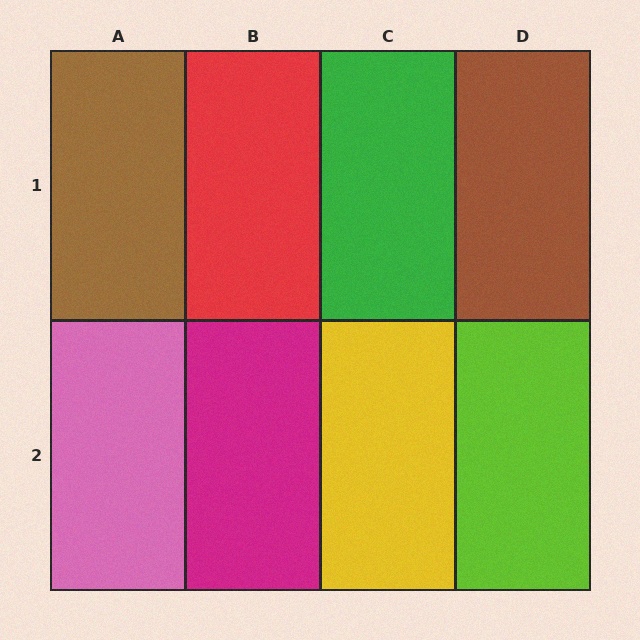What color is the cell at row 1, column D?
Brown.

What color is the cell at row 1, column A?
Brown.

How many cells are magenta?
1 cell is magenta.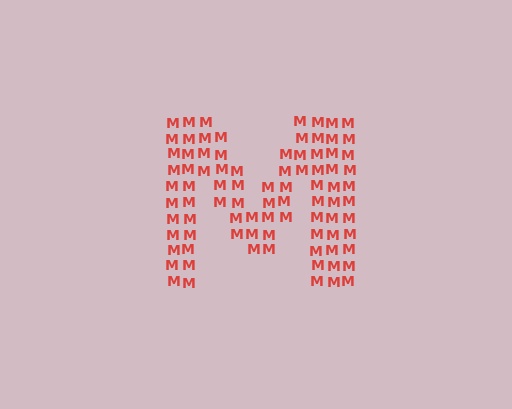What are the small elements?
The small elements are letter M's.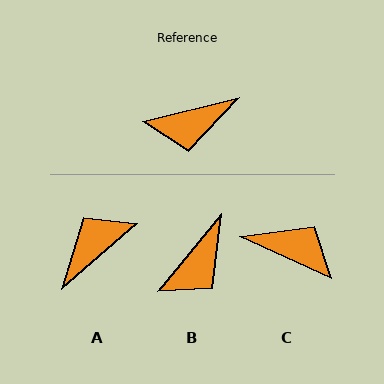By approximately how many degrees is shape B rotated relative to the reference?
Approximately 37 degrees counter-clockwise.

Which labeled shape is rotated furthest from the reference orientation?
A, about 153 degrees away.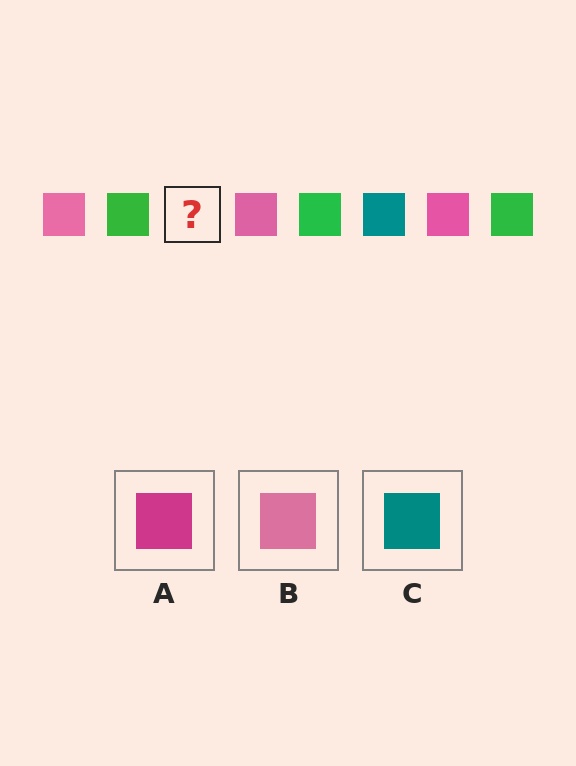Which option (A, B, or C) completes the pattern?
C.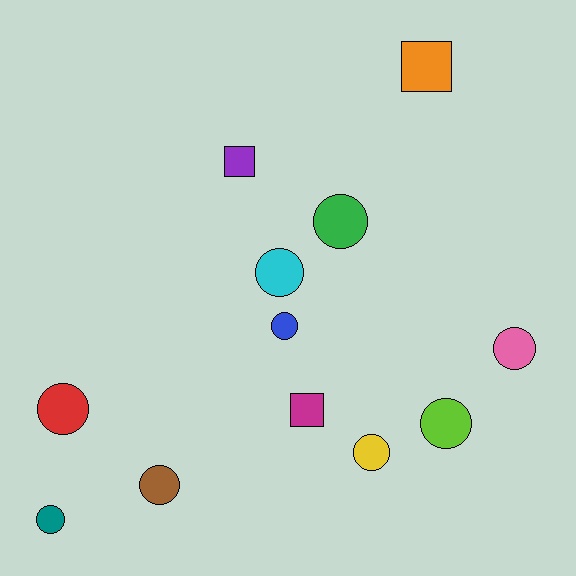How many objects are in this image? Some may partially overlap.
There are 12 objects.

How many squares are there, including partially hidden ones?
There are 3 squares.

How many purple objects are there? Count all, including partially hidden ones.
There is 1 purple object.